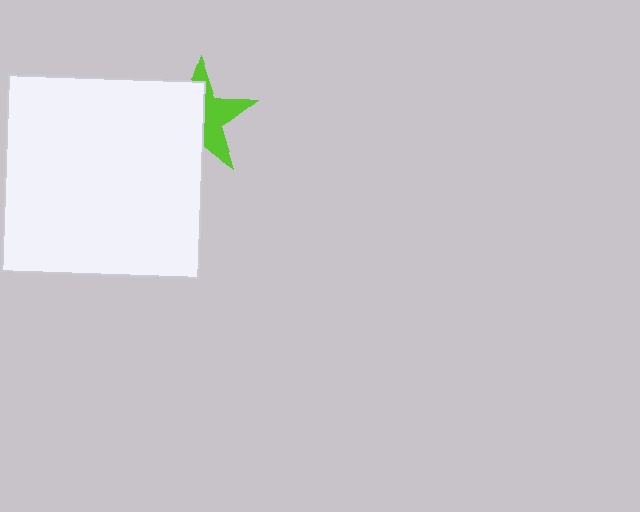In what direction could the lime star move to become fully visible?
The lime star could move right. That would shift it out from behind the white square entirely.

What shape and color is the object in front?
The object in front is a white square.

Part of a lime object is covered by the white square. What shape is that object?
It is a star.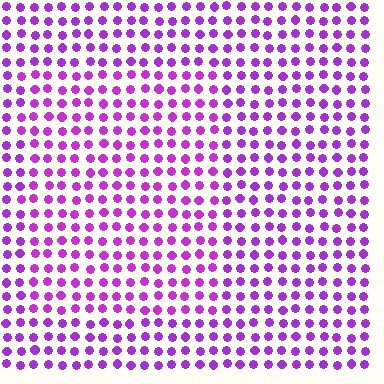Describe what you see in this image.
The image is filled with small purple elements in a uniform arrangement. A rectangle-shaped region is visible where the elements are tinted to a slightly different hue, forming a subtle color boundary.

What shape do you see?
I see a rectangle.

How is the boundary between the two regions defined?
The boundary is defined purely by a slight shift in hue (about 13 degrees). Spacing, size, and orientation are identical on both sides.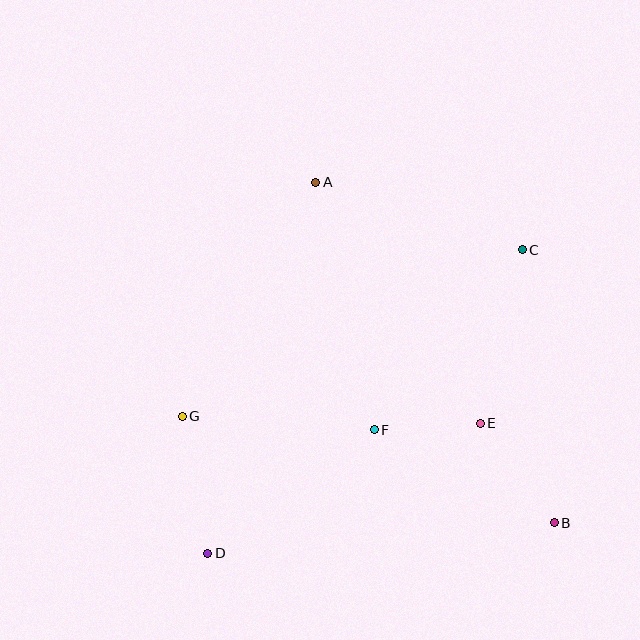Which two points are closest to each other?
Points E and F are closest to each other.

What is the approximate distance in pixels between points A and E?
The distance between A and E is approximately 292 pixels.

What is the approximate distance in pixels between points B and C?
The distance between B and C is approximately 275 pixels.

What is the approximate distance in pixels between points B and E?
The distance between B and E is approximately 124 pixels.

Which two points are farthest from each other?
Points C and D are farthest from each other.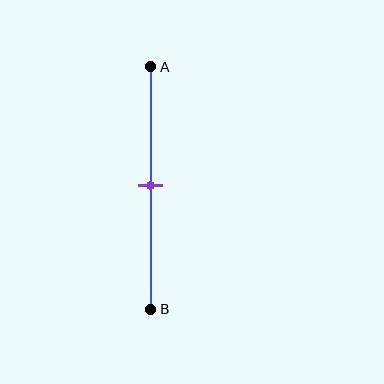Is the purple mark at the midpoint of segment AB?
Yes, the mark is approximately at the midpoint.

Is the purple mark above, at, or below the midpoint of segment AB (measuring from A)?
The purple mark is approximately at the midpoint of segment AB.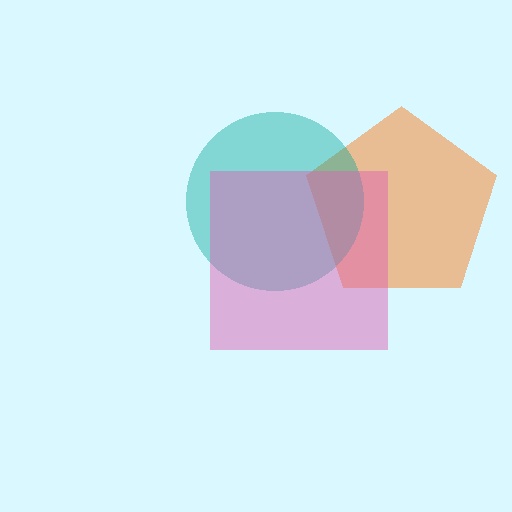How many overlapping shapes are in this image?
There are 3 overlapping shapes in the image.